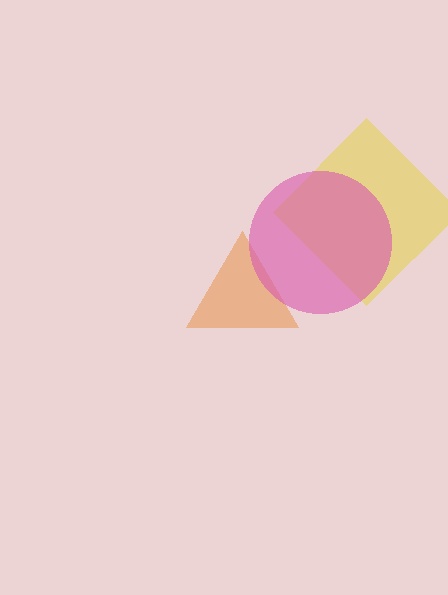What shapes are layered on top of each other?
The layered shapes are: a yellow diamond, an orange triangle, a pink circle.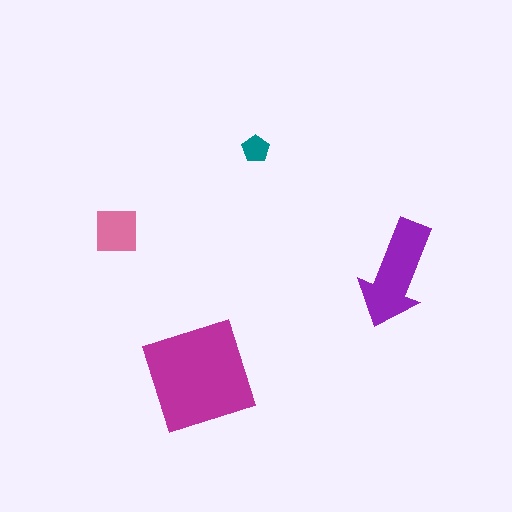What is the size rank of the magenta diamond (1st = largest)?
1st.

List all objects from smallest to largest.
The teal pentagon, the pink square, the purple arrow, the magenta diamond.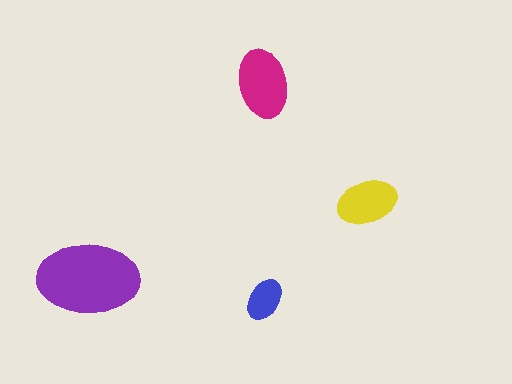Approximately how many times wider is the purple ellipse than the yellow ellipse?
About 1.5 times wider.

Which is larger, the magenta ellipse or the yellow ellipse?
The magenta one.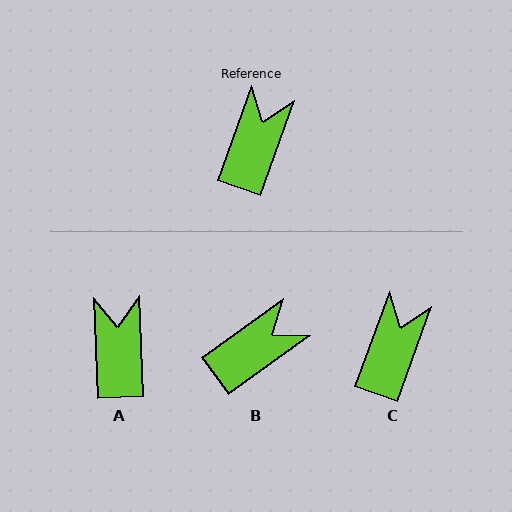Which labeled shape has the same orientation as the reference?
C.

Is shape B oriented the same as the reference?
No, it is off by about 34 degrees.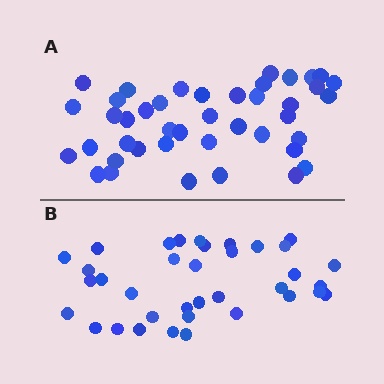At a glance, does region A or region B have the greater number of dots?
Region A (the top region) has more dots.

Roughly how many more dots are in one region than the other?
Region A has about 6 more dots than region B.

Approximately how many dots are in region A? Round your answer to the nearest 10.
About 40 dots. (The exact count is 42, which rounds to 40.)